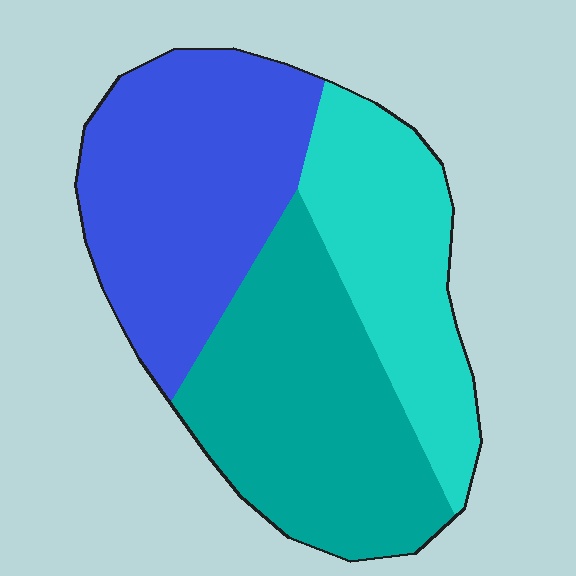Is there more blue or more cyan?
Blue.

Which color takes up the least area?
Cyan, at roughly 25%.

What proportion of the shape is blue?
Blue takes up about three eighths (3/8) of the shape.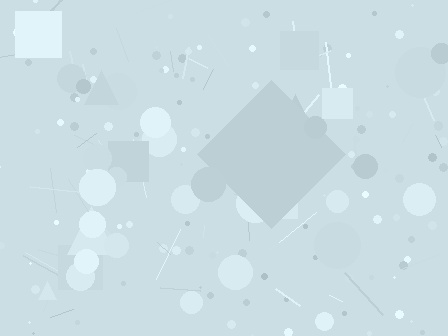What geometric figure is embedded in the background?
A diamond is embedded in the background.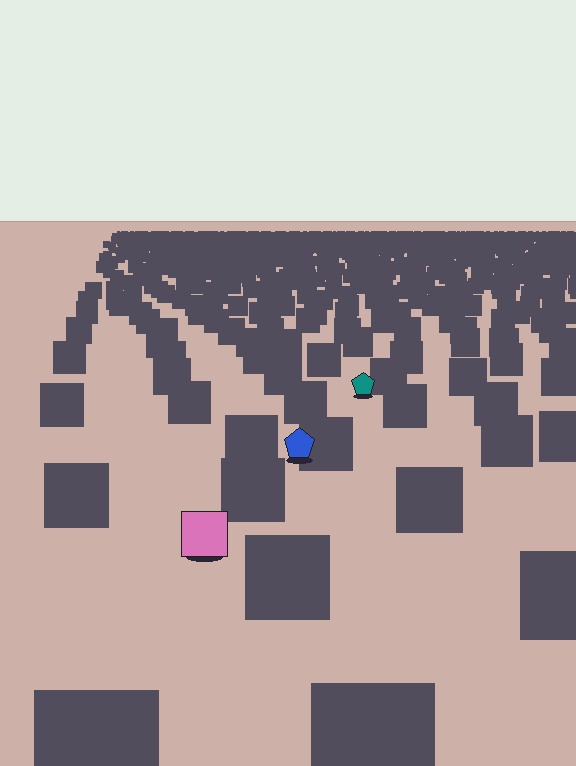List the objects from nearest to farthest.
From nearest to farthest: the pink square, the blue pentagon, the teal pentagon.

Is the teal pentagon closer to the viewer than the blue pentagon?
No. The blue pentagon is closer — you can tell from the texture gradient: the ground texture is coarser near it.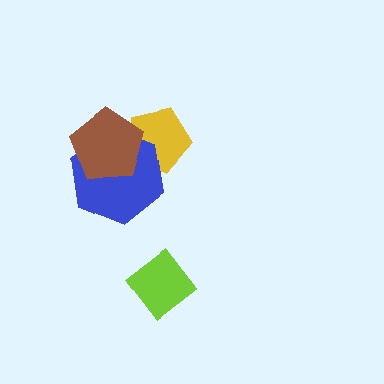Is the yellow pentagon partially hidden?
Yes, it is partially covered by another shape.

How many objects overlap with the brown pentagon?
2 objects overlap with the brown pentagon.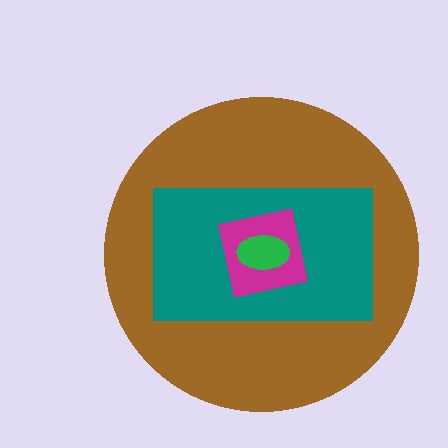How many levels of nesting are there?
4.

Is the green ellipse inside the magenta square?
Yes.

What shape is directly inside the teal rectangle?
The magenta square.